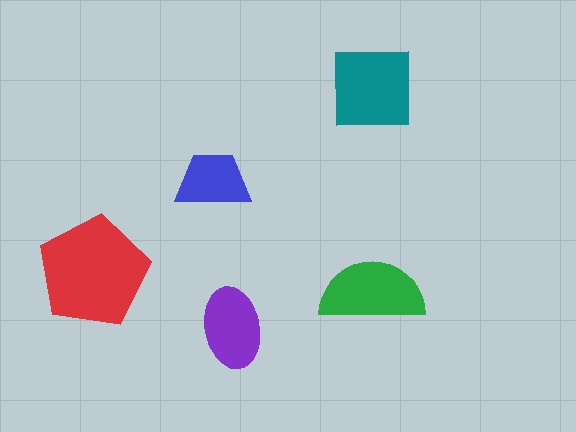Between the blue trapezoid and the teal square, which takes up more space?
The teal square.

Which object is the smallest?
The blue trapezoid.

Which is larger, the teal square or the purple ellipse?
The teal square.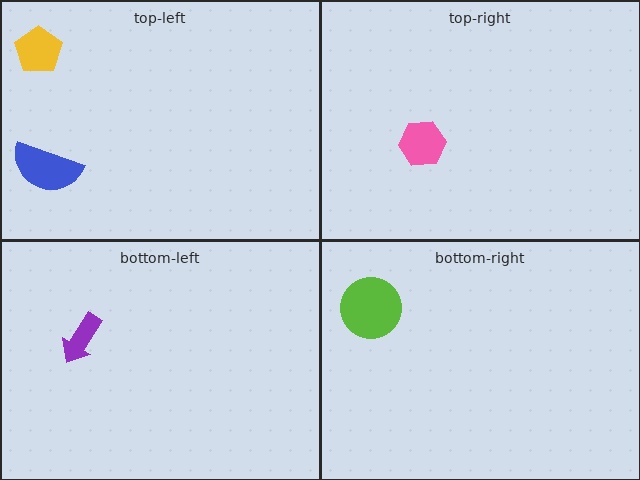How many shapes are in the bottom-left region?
1.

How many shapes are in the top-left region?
2.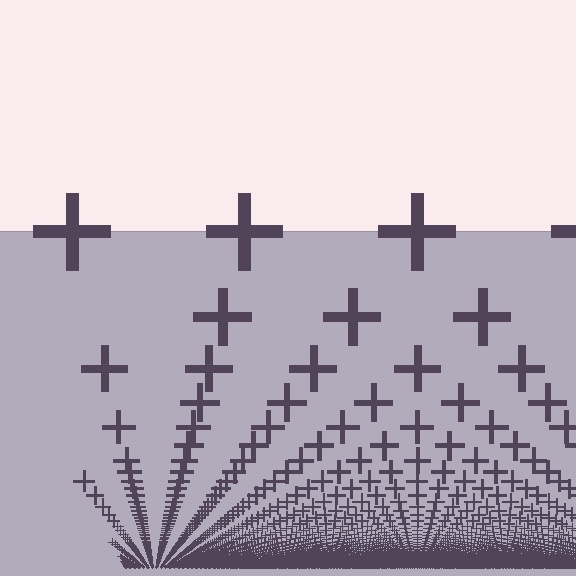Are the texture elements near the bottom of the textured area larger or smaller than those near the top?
Smaller. The gradient is inverted — elements near the bottom are smaller and denser.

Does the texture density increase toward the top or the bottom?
Density increases toward the bottom.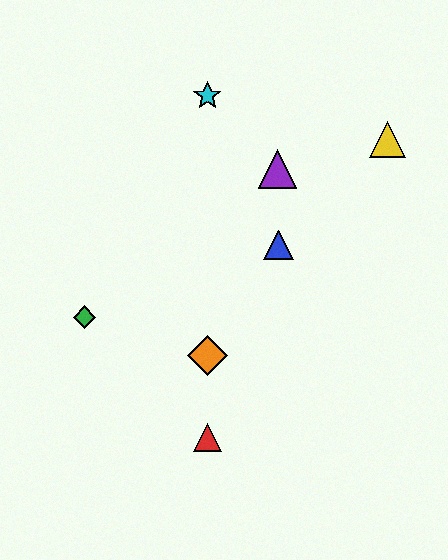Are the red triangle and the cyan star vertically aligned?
Yes, both are at x≈207.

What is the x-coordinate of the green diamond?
The green diamond is at x≈84.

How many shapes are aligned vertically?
3 shapes (the red triangle, the orange diamond, the cyan star) are aligned vertically.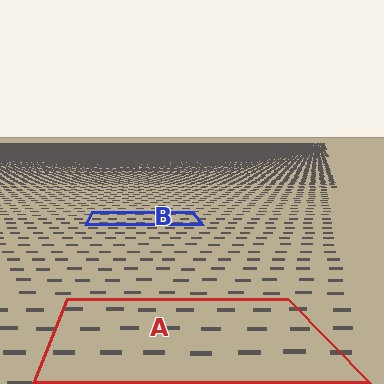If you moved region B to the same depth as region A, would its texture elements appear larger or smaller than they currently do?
They would appear larger. At a closer depth, the same texture elements are projected at a bigger on-screen size.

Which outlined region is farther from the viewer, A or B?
Region B is farther from the viewer — the texture elements inside it appear smaller and more densely packed.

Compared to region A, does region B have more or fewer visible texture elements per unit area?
Region B has more texture elements per unit area — they are packed more densely because it is farther away.